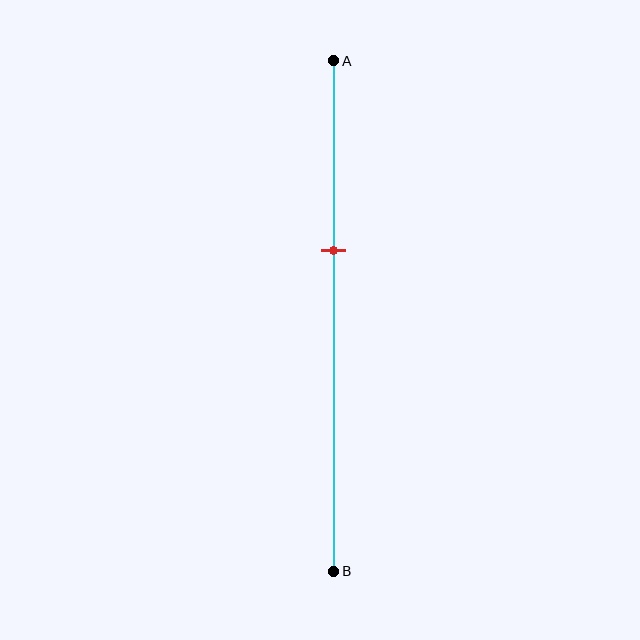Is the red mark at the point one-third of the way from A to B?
No, the mark is at about 35% from A, not at the 33% one-third point.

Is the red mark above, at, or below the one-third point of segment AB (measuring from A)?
The red mark is below the one-third point of segment AB.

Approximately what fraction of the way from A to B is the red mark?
The red mark is approximately 35% of the way from A to B.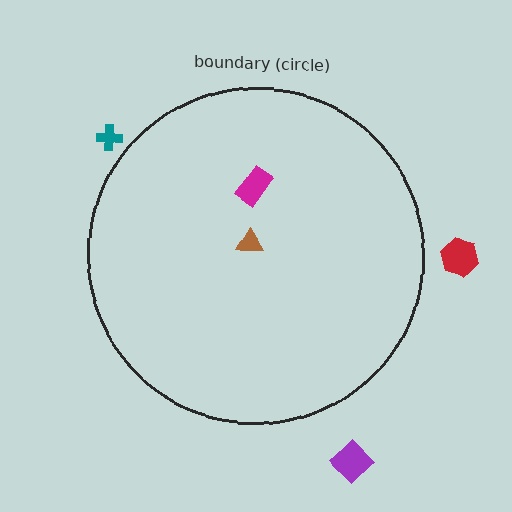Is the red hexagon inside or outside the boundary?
Outside.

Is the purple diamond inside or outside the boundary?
Outside.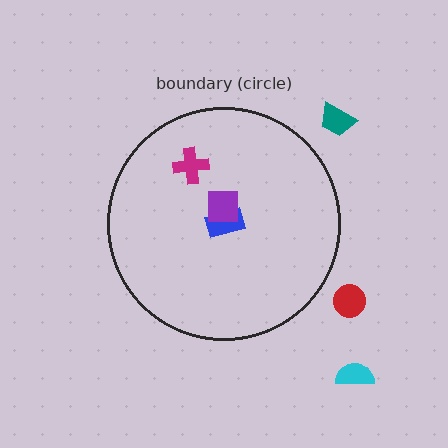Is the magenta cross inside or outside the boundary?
Inside.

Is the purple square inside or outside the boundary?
Inside.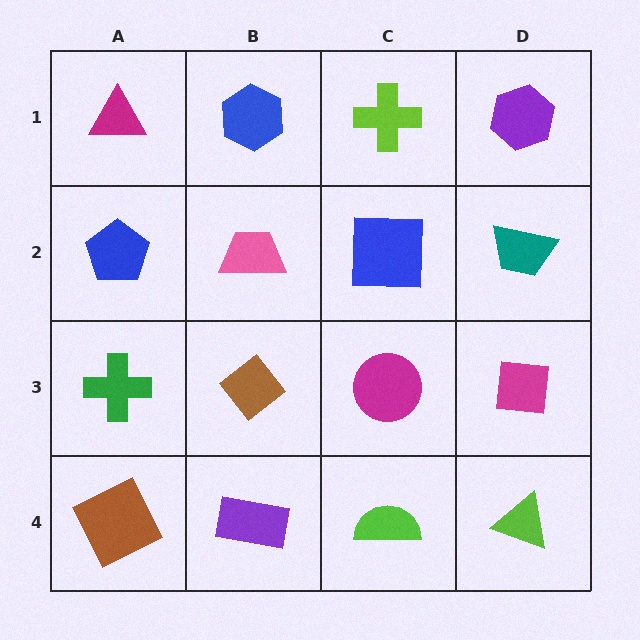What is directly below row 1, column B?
A pink trapezoid.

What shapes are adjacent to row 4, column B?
A brown diamond (row 3, column B), a brown square (row 4, column A), a lime semicircle (row 4, column C).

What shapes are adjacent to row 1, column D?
A teal trapezoid (row 2, column D), a lime cross (row 1, column C).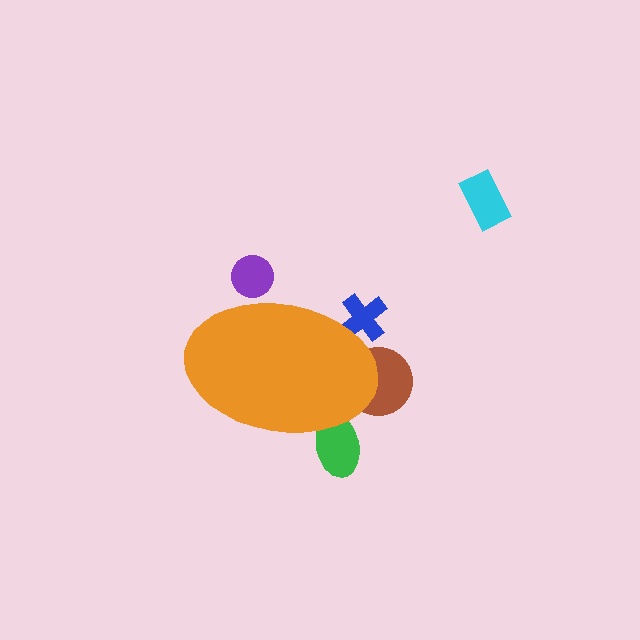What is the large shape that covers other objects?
An orange ellipse.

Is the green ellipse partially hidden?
Yes, the green ellipse is partially hidden behind the orange ellipse.